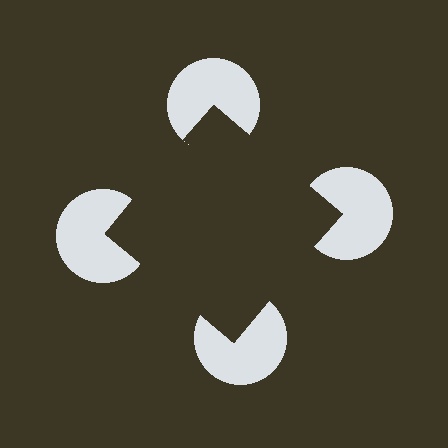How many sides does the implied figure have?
4 sides.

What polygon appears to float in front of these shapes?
An illusory square — its edges are inferred from the aligned wedge cuts in the pac-man discs, not physically drawn.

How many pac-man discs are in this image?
There are 4 — one at each vertex of the illusory square.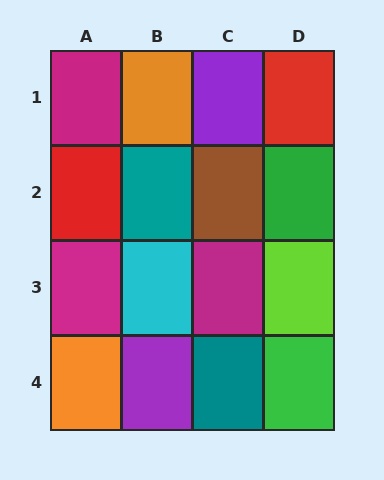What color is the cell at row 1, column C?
Purple.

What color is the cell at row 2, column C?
Brown.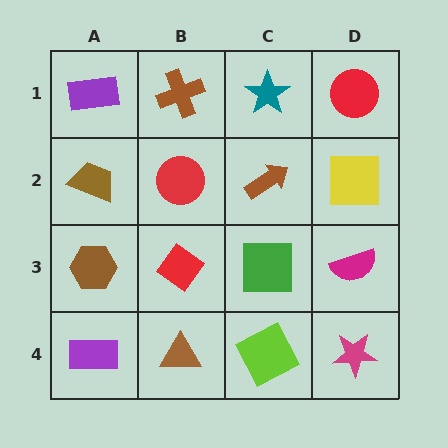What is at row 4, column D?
A magenta star.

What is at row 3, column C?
A green square.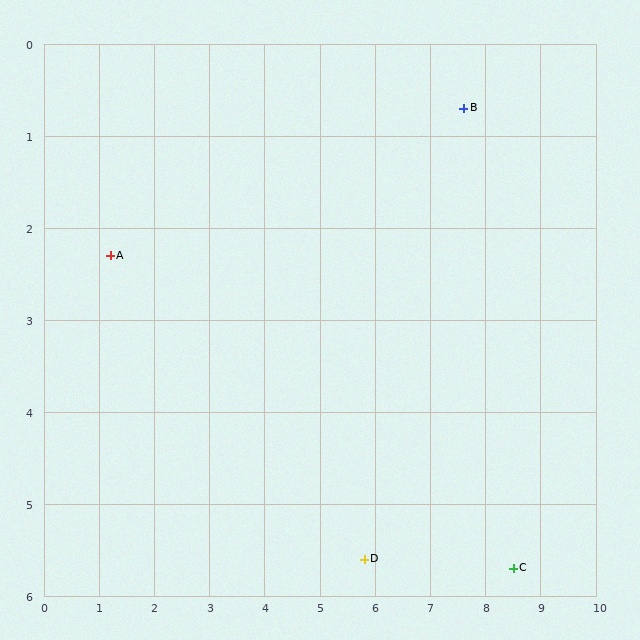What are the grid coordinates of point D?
Point D is at approximately (5.8, 5.6).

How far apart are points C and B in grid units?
Points C and B are about 5.1 grid units apart.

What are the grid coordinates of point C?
Point C is at approximately (8.5, 5.7).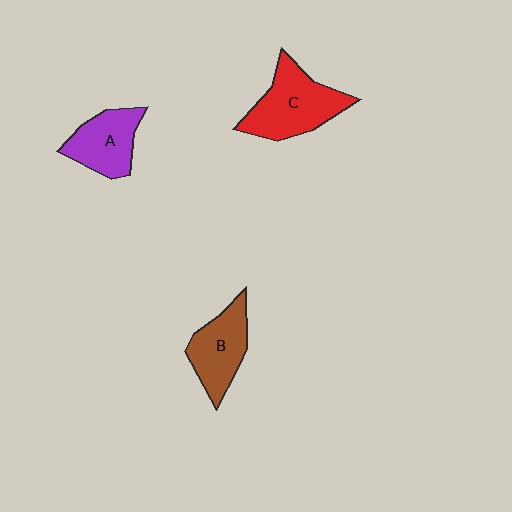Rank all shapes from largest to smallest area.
From largest to smallest: C (red), B (brown), A (purple).